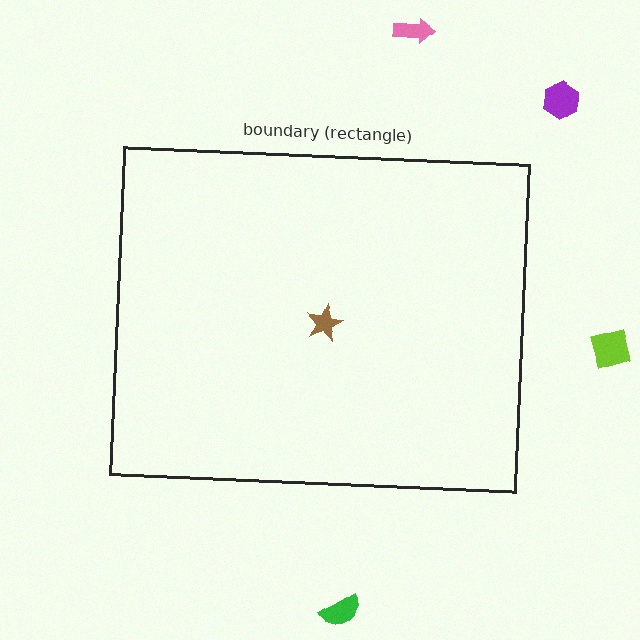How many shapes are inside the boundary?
1 inside, 4 outside.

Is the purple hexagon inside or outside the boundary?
Outside.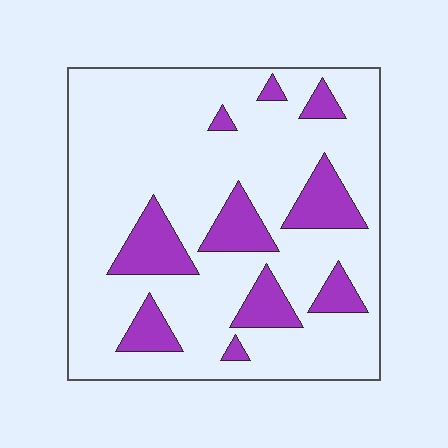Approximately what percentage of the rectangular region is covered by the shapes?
Approximately 20%.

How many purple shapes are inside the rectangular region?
10.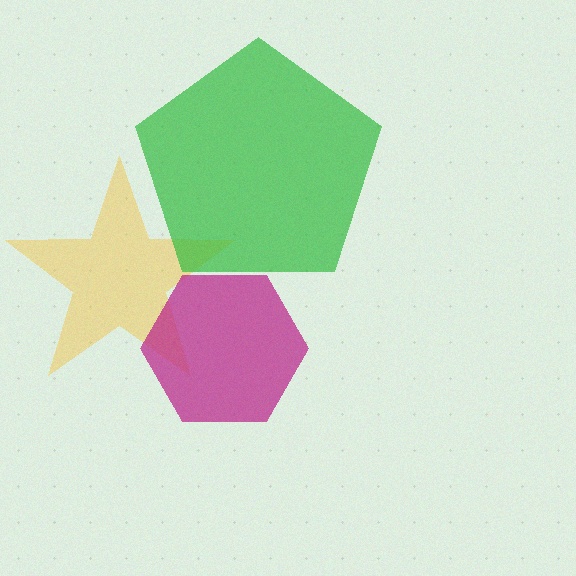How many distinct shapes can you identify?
There are 3 distinct shapes: a yellow star, a magenta hexagon, a green pentagon.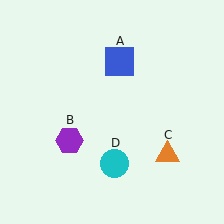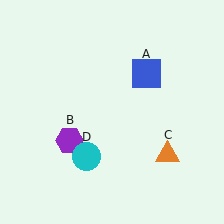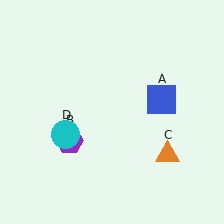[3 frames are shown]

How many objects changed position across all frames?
2 objects changed position: blue square (object A), cyan circle (object D).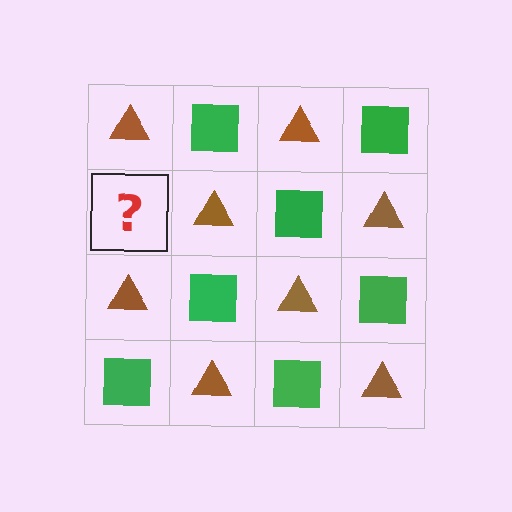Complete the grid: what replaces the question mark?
The question mark should be replaced with a green square.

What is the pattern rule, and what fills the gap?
The rule is that it alternates brown triangle and green square in a checkerboard pattern. The gap should be filled with a green square.